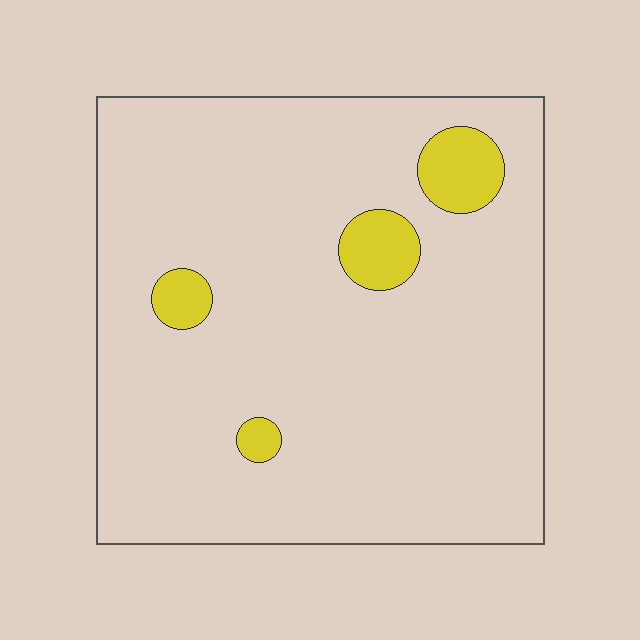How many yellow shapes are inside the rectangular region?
4.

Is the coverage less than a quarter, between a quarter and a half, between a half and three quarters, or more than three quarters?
Less than a quarter.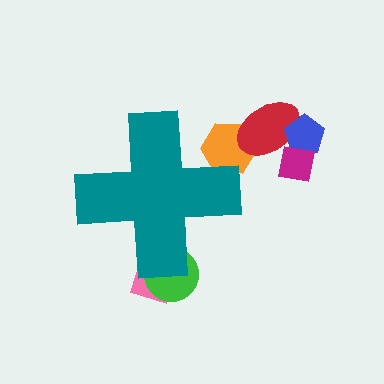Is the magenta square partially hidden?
No, the magenta square is fully visible.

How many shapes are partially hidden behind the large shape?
3 shapes are partially hidden.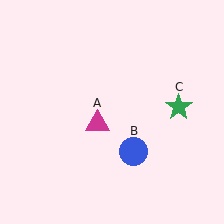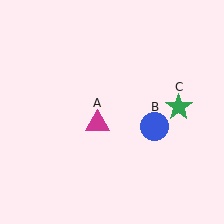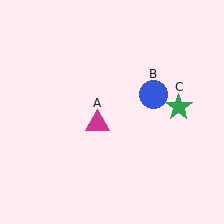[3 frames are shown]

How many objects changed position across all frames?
1 object changed position: blue circle (object B).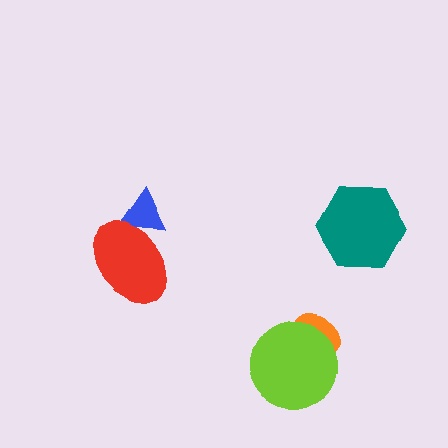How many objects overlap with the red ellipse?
1 object overlaps with the red ellipse.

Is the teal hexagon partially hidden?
No, no other shape covers it.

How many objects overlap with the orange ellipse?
1 object overlaps with the orange ellipse.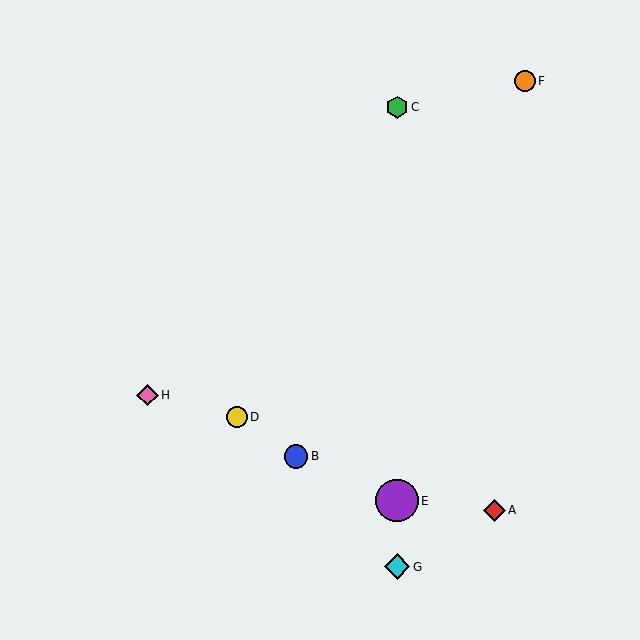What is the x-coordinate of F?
Object F is at x≈525.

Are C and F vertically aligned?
No, C is at x≈397 and F is at x≈525.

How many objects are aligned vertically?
3 objects (C, E, G) are aligned vertically.